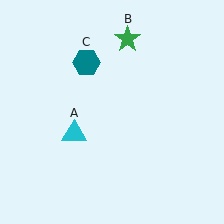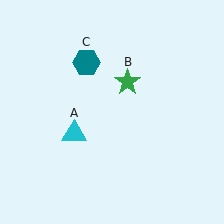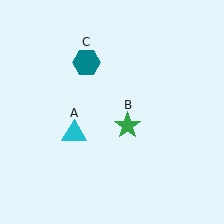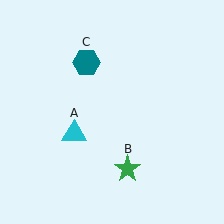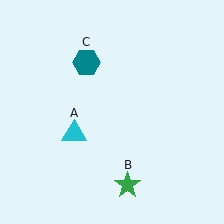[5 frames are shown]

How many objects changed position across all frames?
1 object changed position: green star (object B).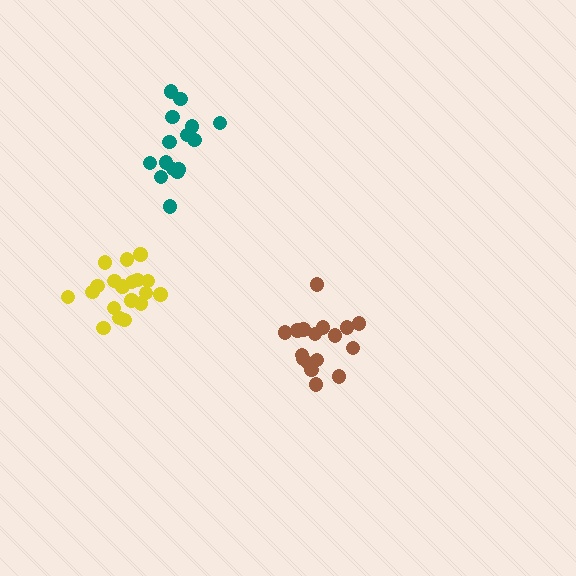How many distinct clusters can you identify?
There are 3 distinct clusters.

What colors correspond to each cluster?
The clusters are colored: yellow, brown, teal.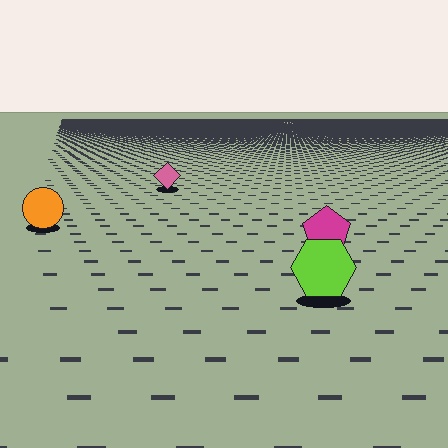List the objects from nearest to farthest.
From nearest to farthest: the lime hexagon, the magenta pentagon, the orange circle, the pink diamond.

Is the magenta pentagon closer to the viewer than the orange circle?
Yes. The magenta pentagon is closer — you can tell from the texture gradient: the ground texture is coarser near it.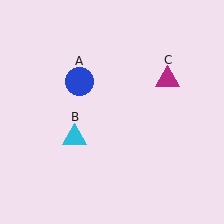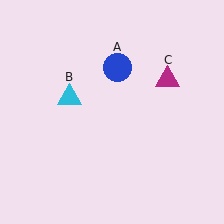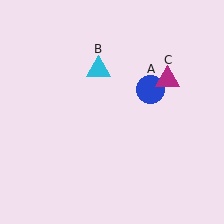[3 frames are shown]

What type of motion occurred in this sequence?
The blue circle (object A), cyan triangle (object B) rotated clockwise around the center of the scene.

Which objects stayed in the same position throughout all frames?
Magenta triangle (object C) remained stationary.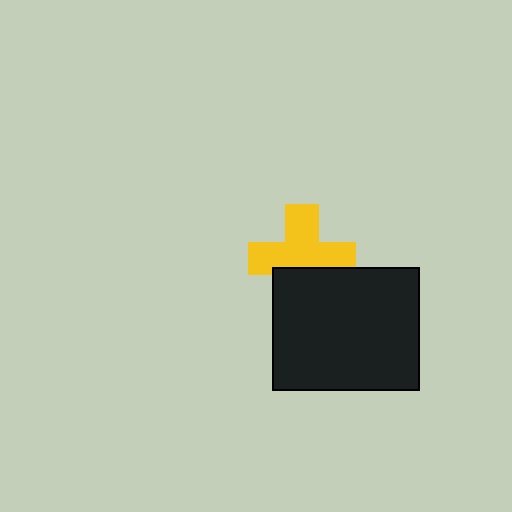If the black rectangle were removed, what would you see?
You would see the complete yellow cross.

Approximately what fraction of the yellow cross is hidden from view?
Roughly 31% of the yellow cross is hidden behind the black rectangle.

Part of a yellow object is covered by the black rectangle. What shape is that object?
It is a cross.